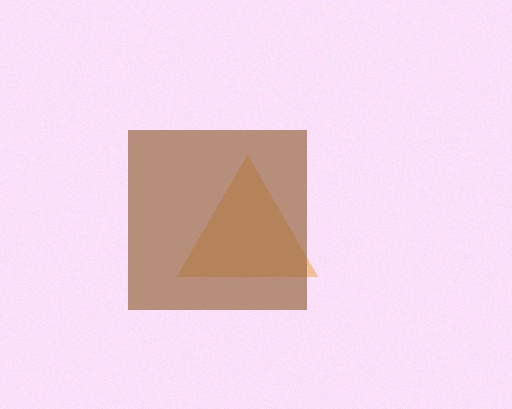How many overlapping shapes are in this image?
There are 2 overlapping shapes in the image.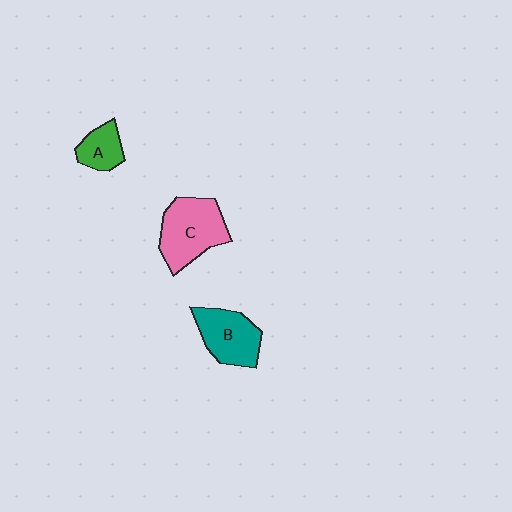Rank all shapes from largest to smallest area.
From largest to smallest: C (pink), B (teal), A (green).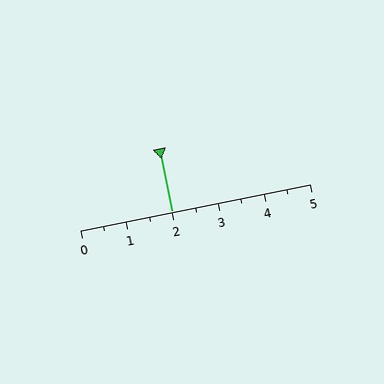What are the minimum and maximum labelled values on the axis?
The axis runs from 0 to 5.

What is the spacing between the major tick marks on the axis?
The major ticks are spaced 1 apart.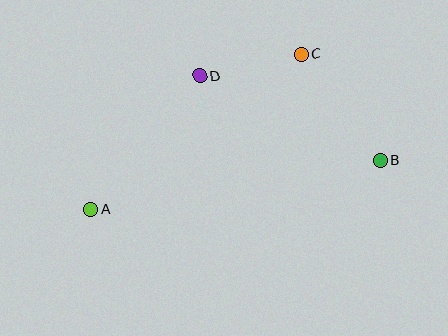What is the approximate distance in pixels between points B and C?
The distance between B and C is approximately 132 pixels.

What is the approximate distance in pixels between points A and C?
The distance between A and C is approximately 262 pixels.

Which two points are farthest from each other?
Points A and B are farthest from each other.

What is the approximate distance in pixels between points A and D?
The distance between A and D is approximately 172 pixels.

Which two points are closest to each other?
Points C and D are closest to each other.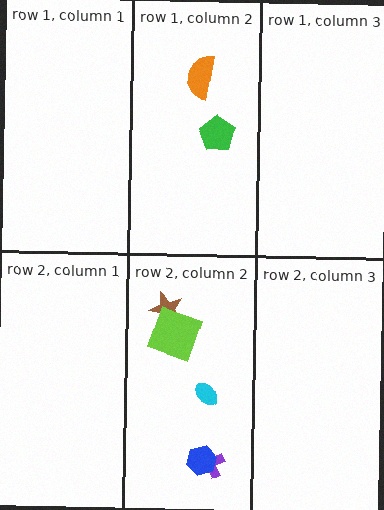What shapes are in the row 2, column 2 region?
The purple cross, the brown star, the cyan ellipse, the lime square, the blue hexagon.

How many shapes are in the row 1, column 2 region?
2.